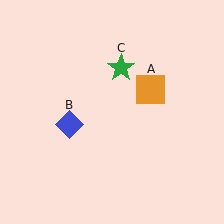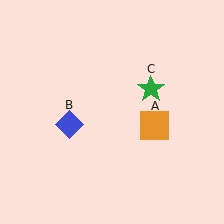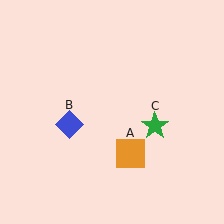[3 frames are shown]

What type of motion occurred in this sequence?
The orange square (object A), green star (object C) rotated clockwise around the center of the scene.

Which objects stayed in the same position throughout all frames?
Blue diamond (object B) remained stationary.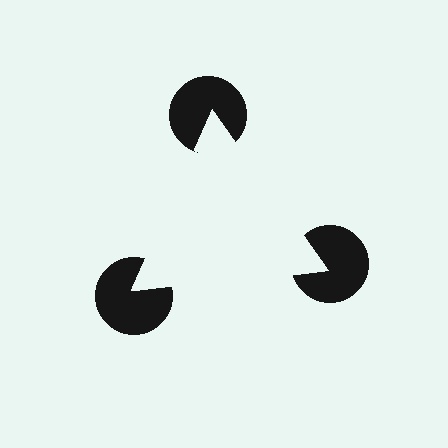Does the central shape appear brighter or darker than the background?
It typically appears slightly brighter than the background, even though no actual brightness change is drawn.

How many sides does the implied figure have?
3 sides.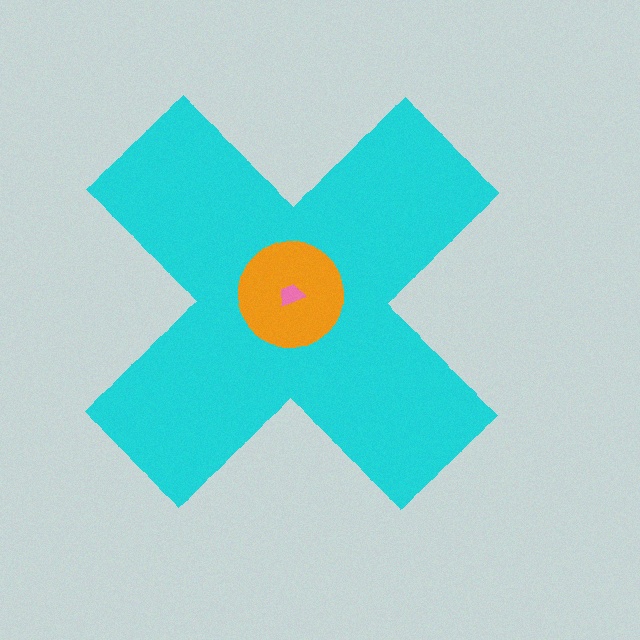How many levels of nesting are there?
3.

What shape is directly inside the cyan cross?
The orange circle.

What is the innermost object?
The pink trapezoid.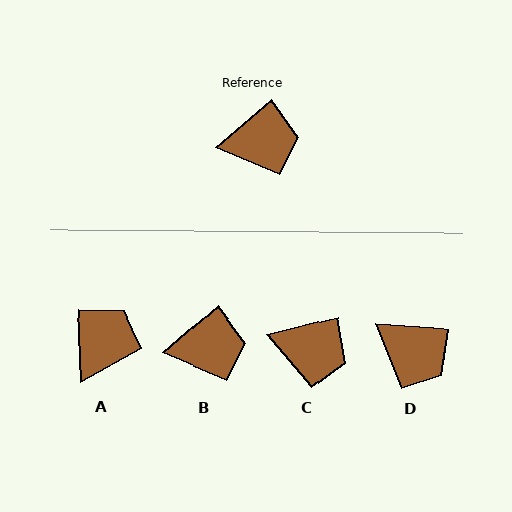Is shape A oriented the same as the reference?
No, it is off by about 52 degrees.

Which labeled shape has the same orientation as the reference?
B.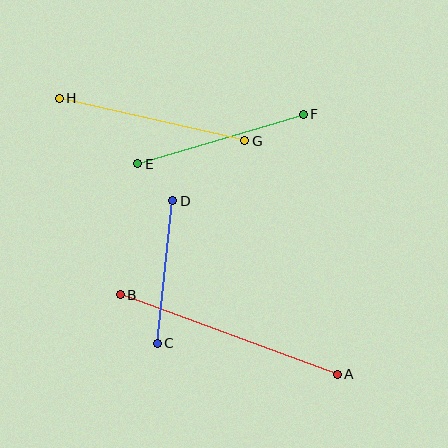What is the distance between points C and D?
The distance is approximately 143 pixels.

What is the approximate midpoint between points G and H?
The midpoint is at approximately (152, 120) pixels.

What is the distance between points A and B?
The distance is approximately 231 pixels.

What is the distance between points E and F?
The distance is approximately 173 pixels.